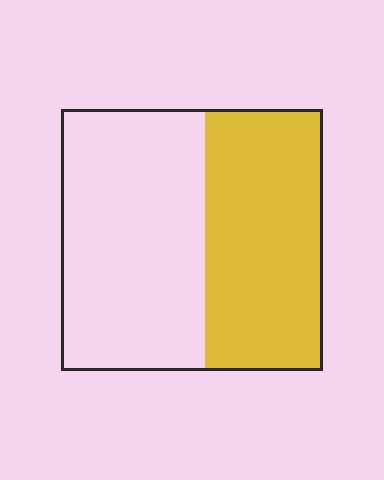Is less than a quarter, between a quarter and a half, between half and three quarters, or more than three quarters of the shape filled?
Between a quarter and a half.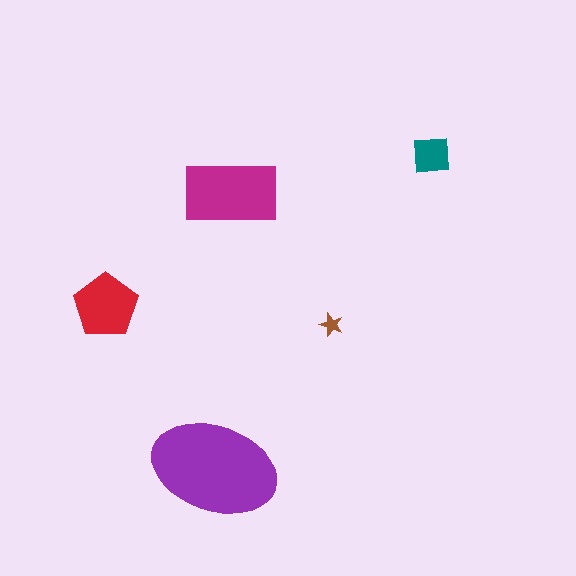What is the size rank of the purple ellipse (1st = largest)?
1st.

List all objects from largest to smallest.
The purple ellipse, the magenta rectangle, the red pentagon, the teal square, the brown star.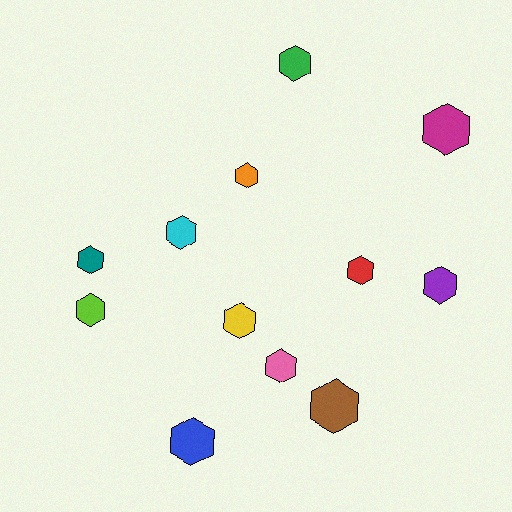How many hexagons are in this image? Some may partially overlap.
There are 12 hexagons.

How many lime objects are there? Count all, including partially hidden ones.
There is 1 lime object.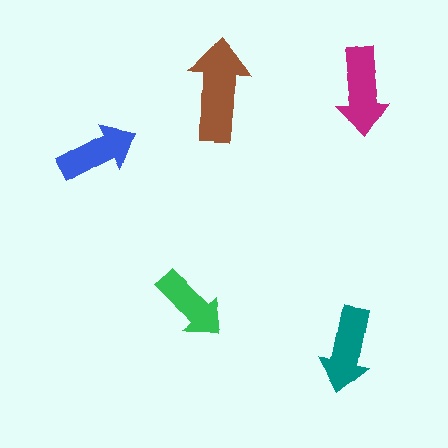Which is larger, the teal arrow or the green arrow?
The teal one.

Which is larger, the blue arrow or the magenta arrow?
The magenta one.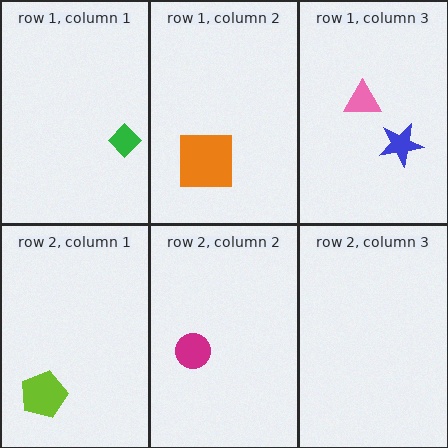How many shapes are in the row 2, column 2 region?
1.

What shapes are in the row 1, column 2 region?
The orange square.